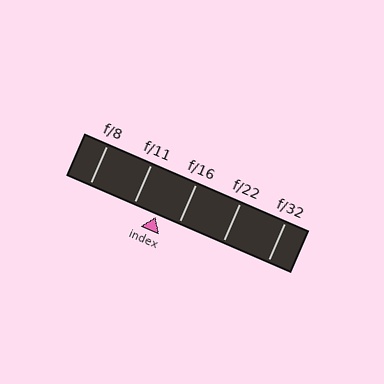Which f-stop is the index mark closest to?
The index mark is closest to f/16.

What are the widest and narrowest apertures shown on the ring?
The widest aperture shown is f/8 and the narrowest is f/32.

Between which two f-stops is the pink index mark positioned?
The index mark is between f/11 and f/16.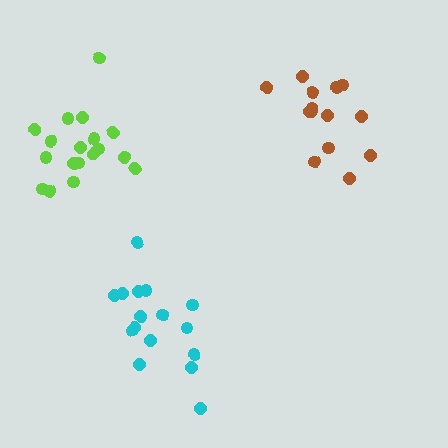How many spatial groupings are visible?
There are 3 spatial groupings.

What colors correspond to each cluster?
The clusters are colored: lime, cyan, brown.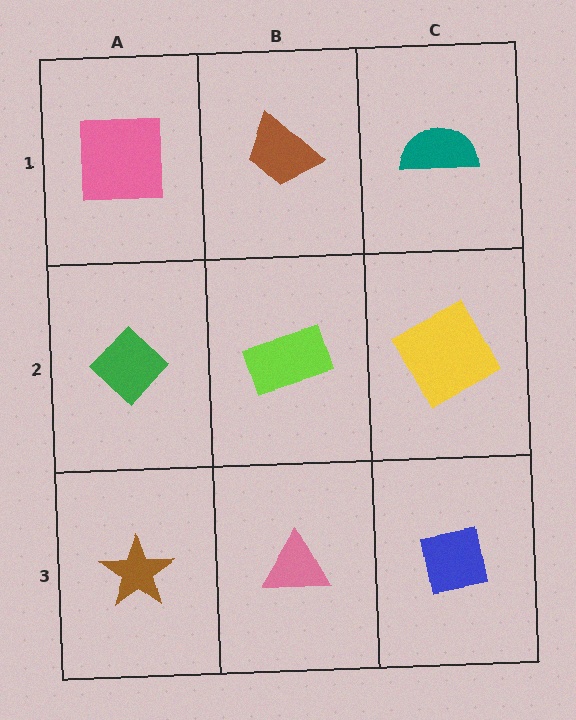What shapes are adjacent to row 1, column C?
A yellow square (row 2, column C), a brown trapezoid (row 1, column B).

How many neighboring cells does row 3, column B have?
3.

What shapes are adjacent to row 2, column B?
A brown trapezoid (row 1, column B), a pink triangle (row 3, column B), a green diamond (row 2, column A), a yellow square (row 2, column C).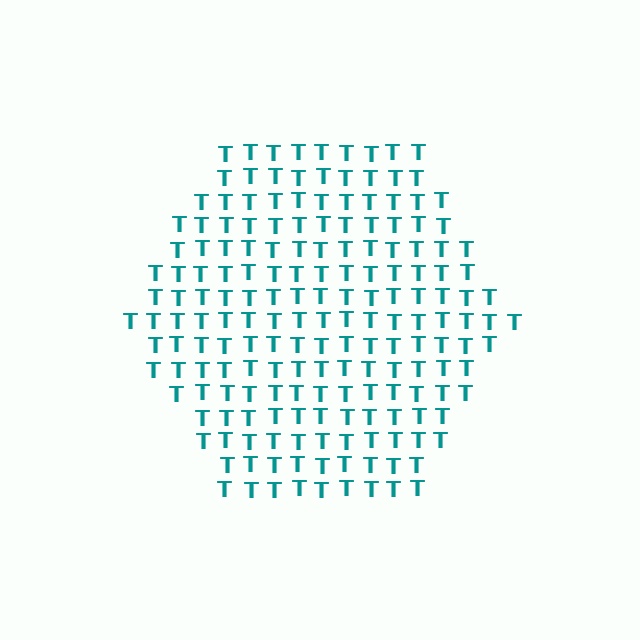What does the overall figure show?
The overall figure shows a hexagon.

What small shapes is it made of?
It is made of small letter T's.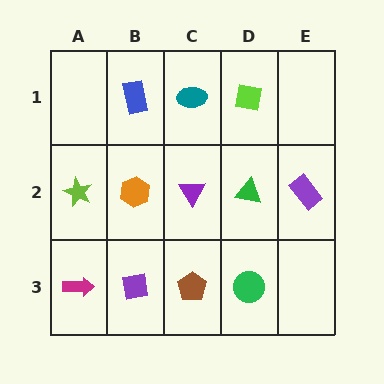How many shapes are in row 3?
4 shapes.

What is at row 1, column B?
A blue rectangle.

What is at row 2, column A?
A lime star.